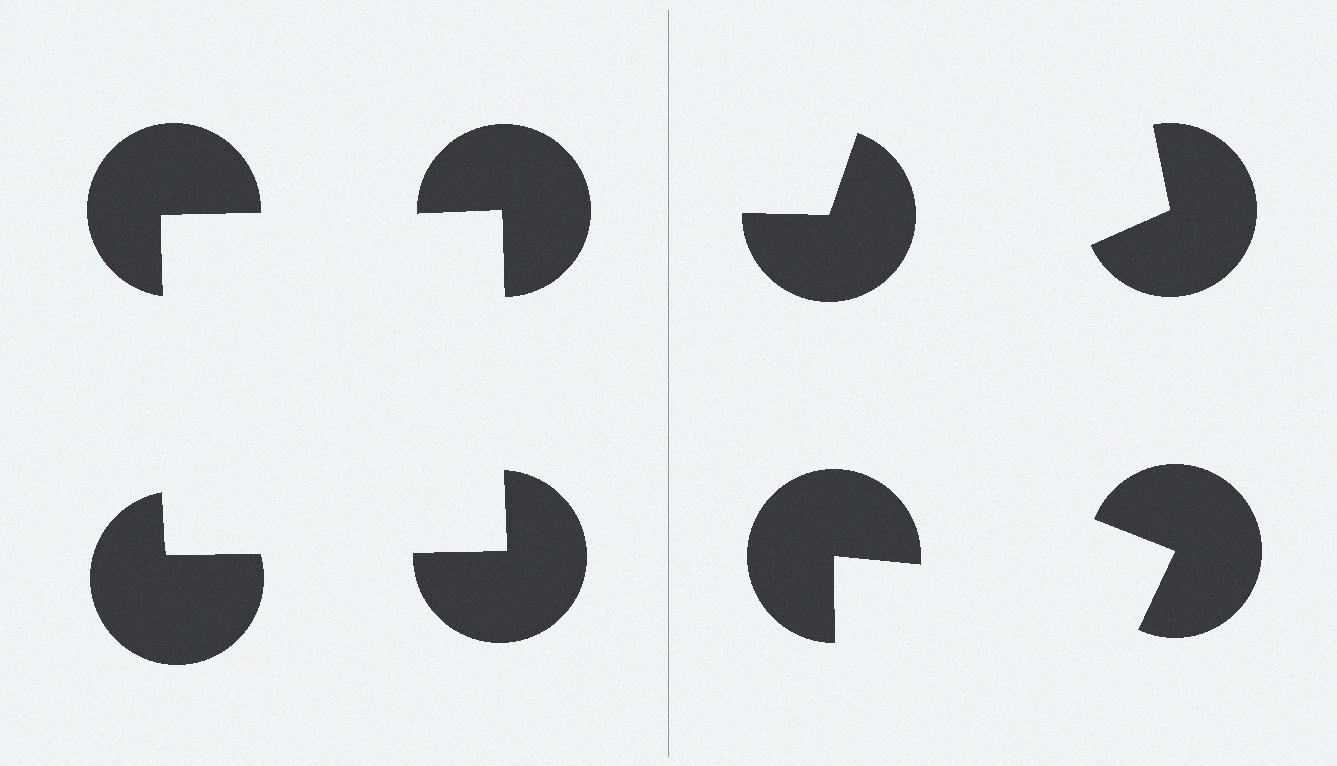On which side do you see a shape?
An illusory square appears on the left side. On the right side the wedge cuts are rotated, so no coherent shape forms.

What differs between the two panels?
The pac-man discs are positioned identically on both sides; only the wedge orientations differ. On the left they align to a square; on the right they are misaligned.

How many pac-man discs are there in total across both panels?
8 — 4 on each side.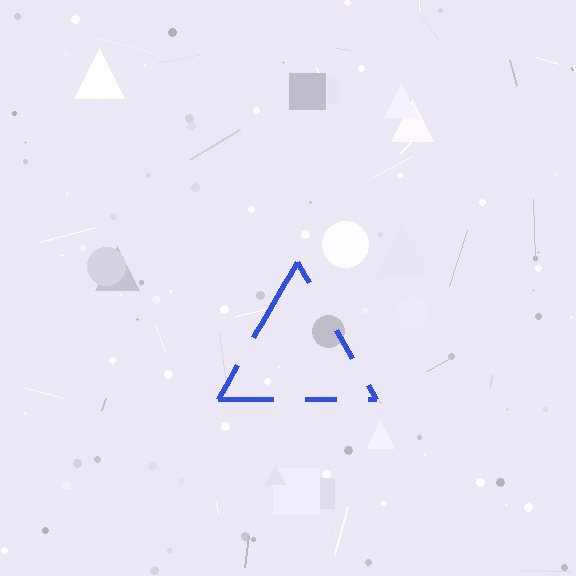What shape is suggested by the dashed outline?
The dashed outline suggests a triangle.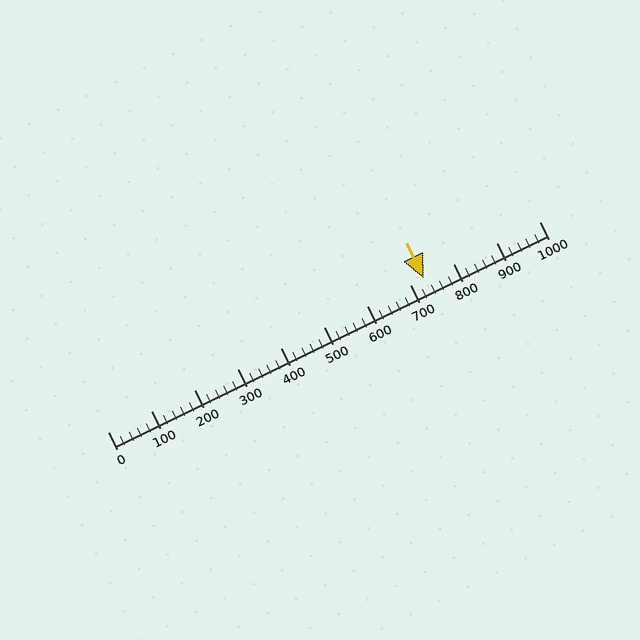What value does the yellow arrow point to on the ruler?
The yellow arrow points to approximately 732.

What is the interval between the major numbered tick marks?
The major tick marks are spaced 100 units apart.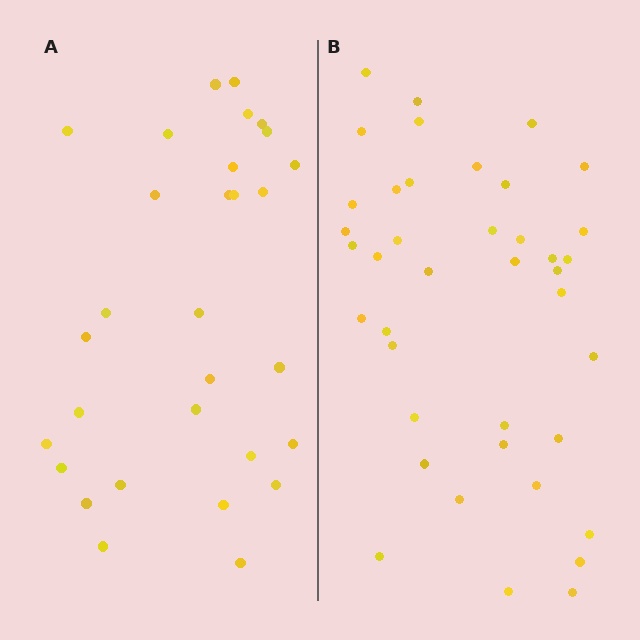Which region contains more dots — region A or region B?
Region B (the right region) has more dots.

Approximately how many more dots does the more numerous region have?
Region B has roughly 10 or so more dots than region A.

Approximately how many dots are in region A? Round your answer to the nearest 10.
About 30 dots.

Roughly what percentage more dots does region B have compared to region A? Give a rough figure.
About 35% more.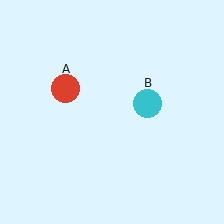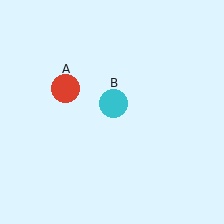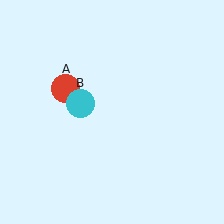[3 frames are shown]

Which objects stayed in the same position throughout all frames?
Red circle (object A) remained stationary.